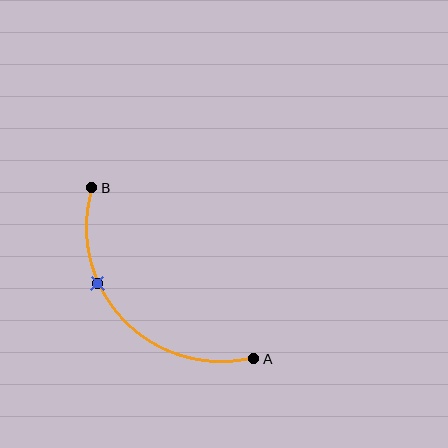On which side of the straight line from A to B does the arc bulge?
The arc bulges below and to the left of the straight line connecting A and B.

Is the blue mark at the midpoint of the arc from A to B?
No. The blue mark lies on the arc but is closer to endpoint B. The arc midpoint would be at the point on the curve equidistant along the arc from both A and B.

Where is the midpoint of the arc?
The arc midpoint is the point on the curve farthest from the straight line joining A and B. It sits below and to the left of that line.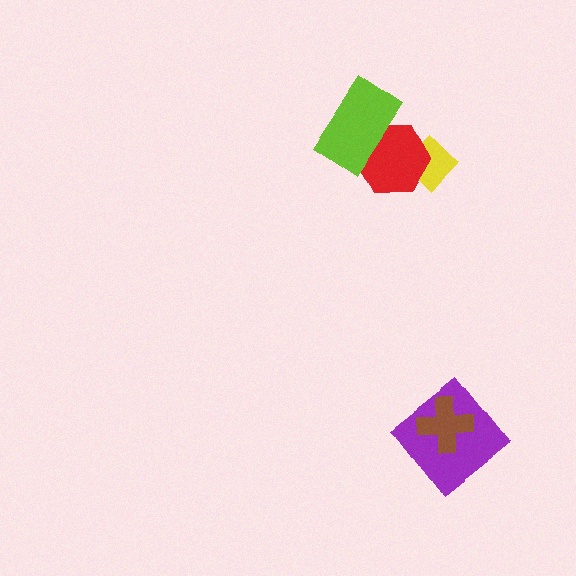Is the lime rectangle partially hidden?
No, no other shape covers it.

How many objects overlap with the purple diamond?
1 object overlaps with the purple diamond.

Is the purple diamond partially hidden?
Yes, it is partially covered by another shape.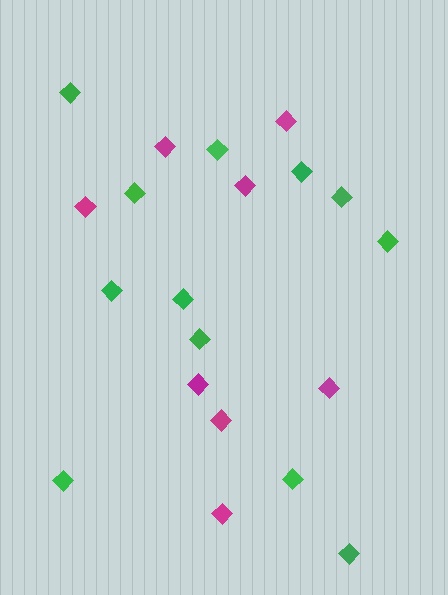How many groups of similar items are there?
There are 2 groups: one group of green diamonds (12) and one group of magenta diamonds (8).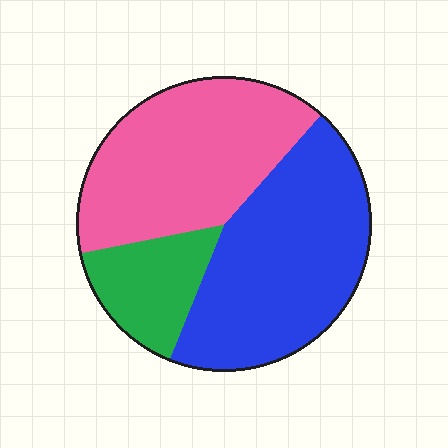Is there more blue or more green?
Blue.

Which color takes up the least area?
Green, at roughly 15%.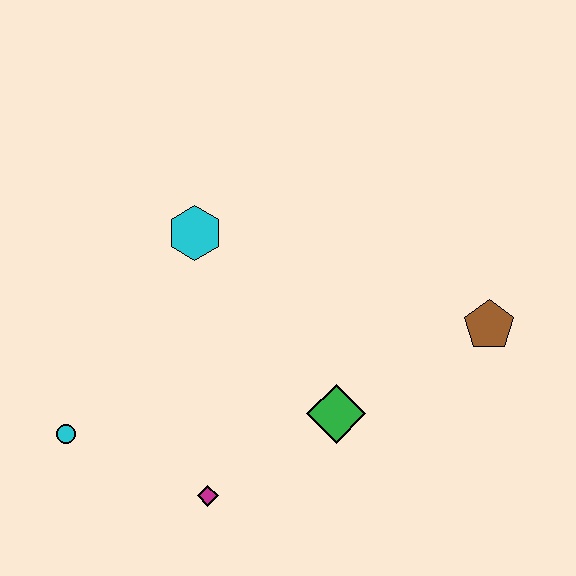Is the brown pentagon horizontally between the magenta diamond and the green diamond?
No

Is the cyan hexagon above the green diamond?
Yes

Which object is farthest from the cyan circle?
The brown pentagon is farthest from the cyan circle.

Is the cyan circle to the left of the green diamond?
Yes